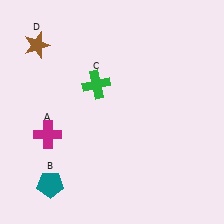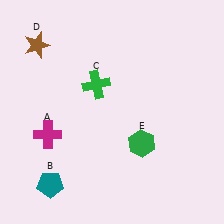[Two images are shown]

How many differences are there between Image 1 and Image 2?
There is 1 difference between the two images.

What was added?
A green hexagon (E) was added in Image 2.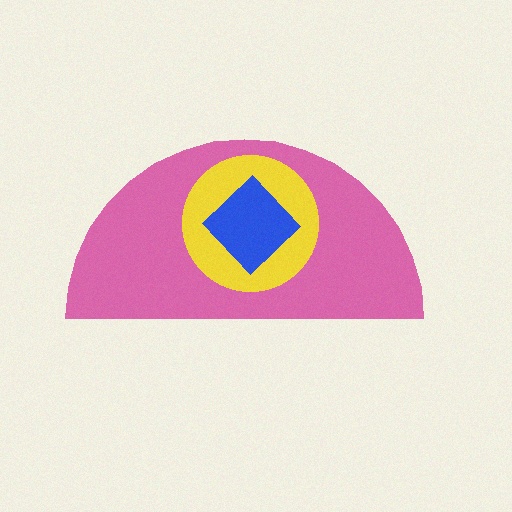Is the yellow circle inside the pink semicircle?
Yes.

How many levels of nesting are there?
3.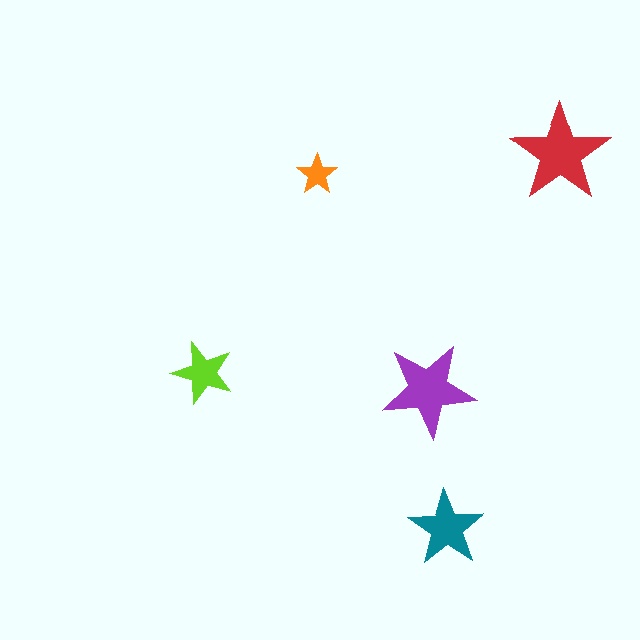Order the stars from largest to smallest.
the red one, the purple one, the teal one, the lime one, the orange one.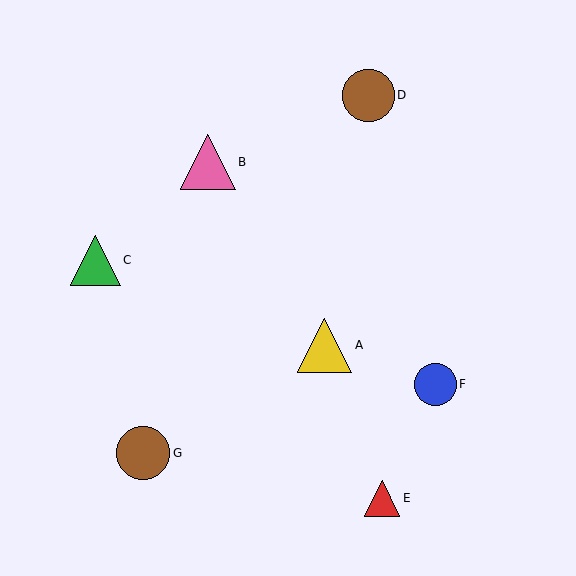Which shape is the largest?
The pink triangle (labeled B) is the largest.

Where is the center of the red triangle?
The center of the red triangle is at (382, 498).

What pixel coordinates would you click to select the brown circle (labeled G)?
Click at (143, 453) to select the brown circle G.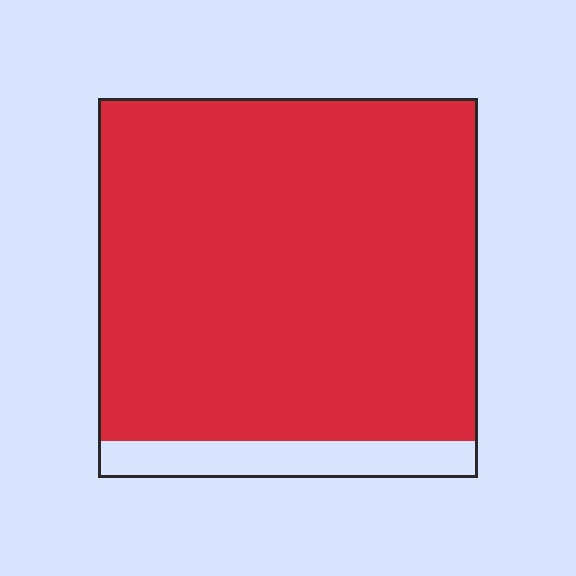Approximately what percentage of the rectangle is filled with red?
Approximately 90%.